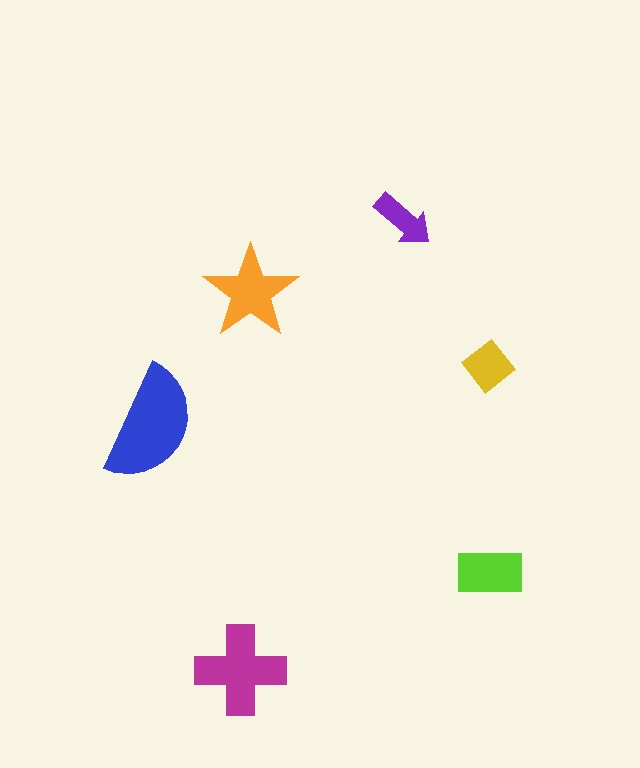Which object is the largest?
The blue semicircle.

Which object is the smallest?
The purple arrow.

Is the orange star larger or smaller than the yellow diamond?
Larger.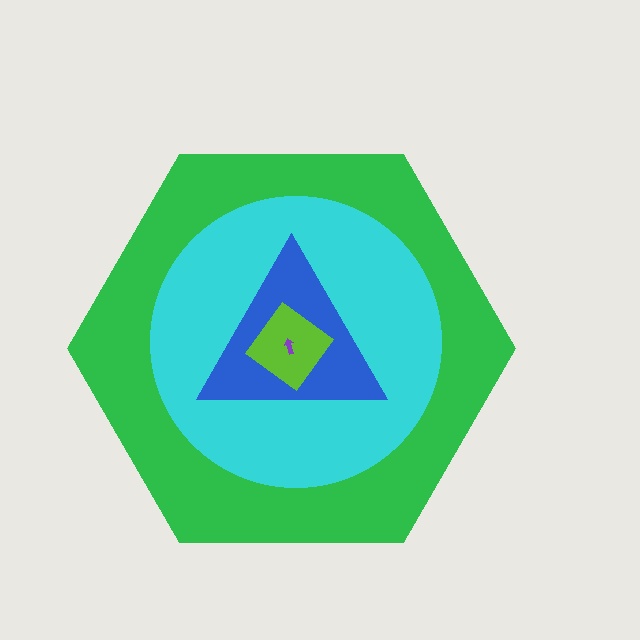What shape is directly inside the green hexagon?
The cyan circle.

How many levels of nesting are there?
5.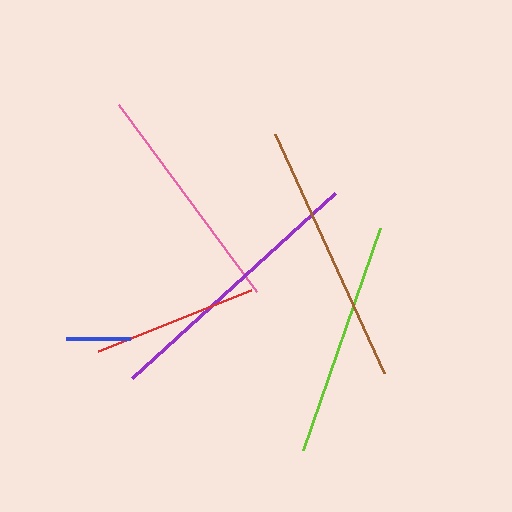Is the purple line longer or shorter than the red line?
The purple line is longer than the red line.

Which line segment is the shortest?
The blue line is the shortest at approximately 64 pixels.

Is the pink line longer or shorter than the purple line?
The purple line is longer than the pink line.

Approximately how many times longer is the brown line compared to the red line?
The brown line is approximately 1.6 times the length of the red line.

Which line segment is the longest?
The purple line is the longest at approximately 274 pixels.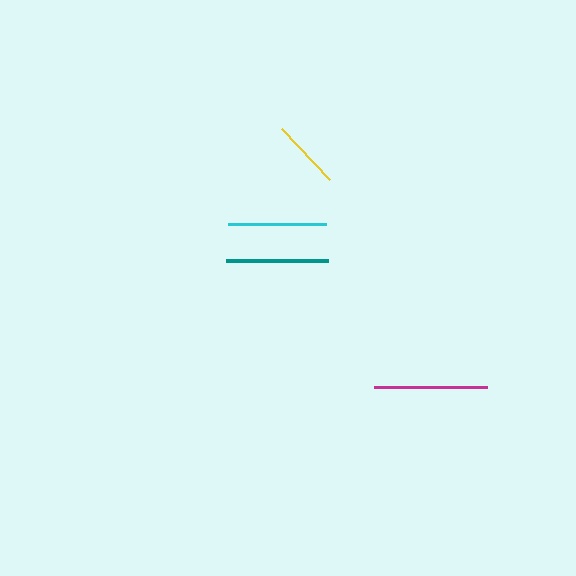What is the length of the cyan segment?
The cyan segment is approximately 98 pixels long.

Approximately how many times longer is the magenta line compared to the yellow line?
The magenta line is approximately 1.6 times the length of the yellow line.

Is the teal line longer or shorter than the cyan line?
The teal line is longer than the cyan line.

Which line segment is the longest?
The magenta line is the longest at approximately 113 pixels.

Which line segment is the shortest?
The yellow line is the shortest at approximately 71 pixels.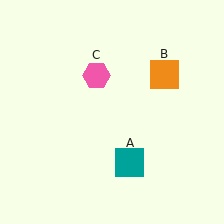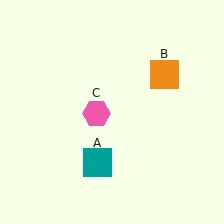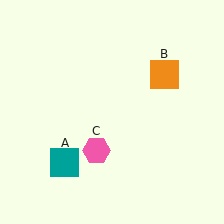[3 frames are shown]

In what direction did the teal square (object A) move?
The teal square (object A) moved left.